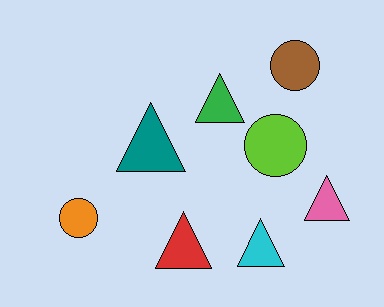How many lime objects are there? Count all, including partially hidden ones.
There is 1 lime object.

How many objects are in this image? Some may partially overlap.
There are 8 objects.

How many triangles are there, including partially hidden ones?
There are 5 triangles.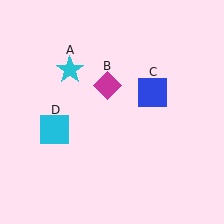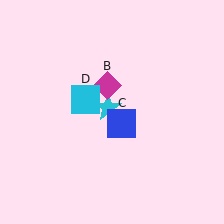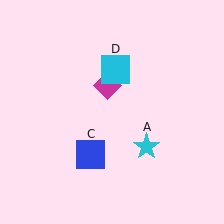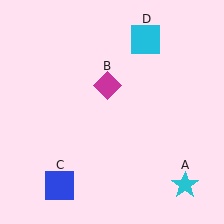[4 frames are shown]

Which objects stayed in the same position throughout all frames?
Magenta diamond (object B) remained stationary.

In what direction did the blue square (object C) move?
The blue square (object C) moved down and to the left.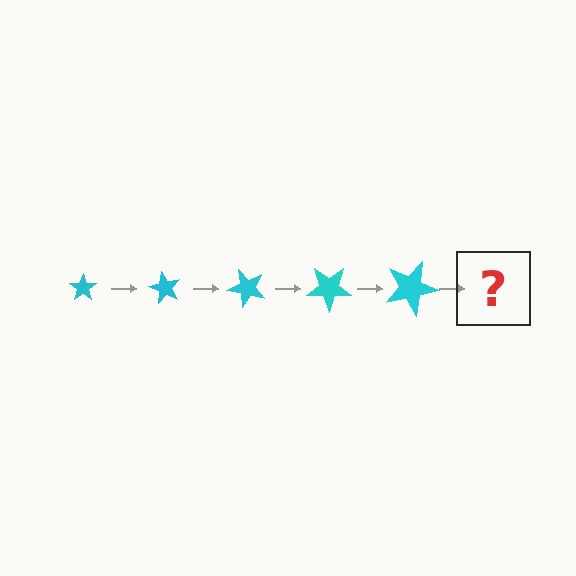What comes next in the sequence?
The next element should be a star, larger than the previous one and rotated 300 degrees from the start.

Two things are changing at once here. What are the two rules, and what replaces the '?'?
The two rules are that the star grows larger each step and it rotates 60 degrees each step. The '?' should be a star, larger than the previous one and rotated 300 degrees from the start.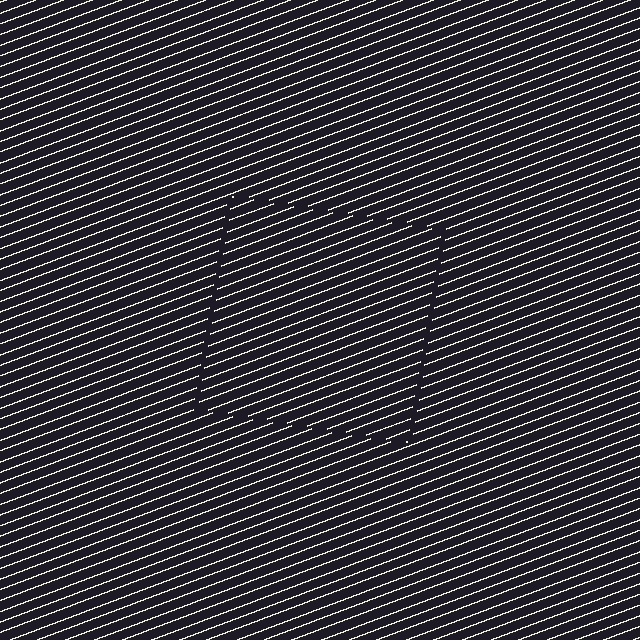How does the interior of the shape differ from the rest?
The interior of the shape contains the same grating, shifted by half a period — the contour is defined by the phase discontinuity where line-ends from the inner and outer gratings abut.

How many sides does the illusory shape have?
4 sides — the line-ends trace a square.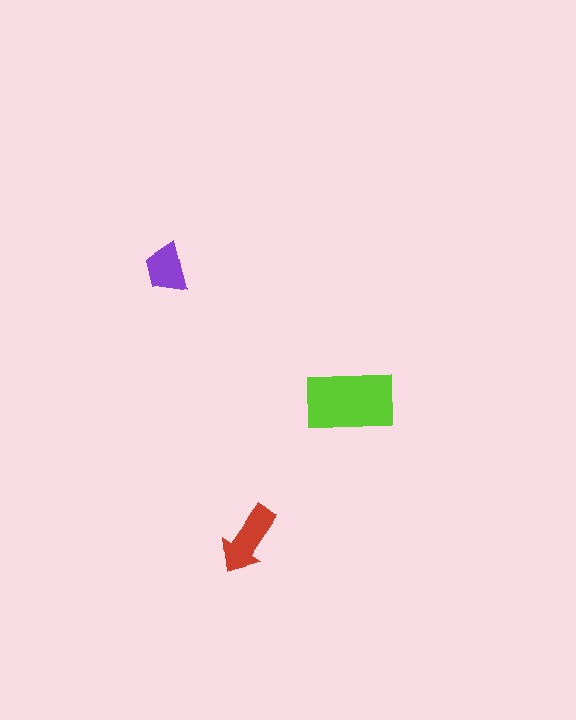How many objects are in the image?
There are 3 objects in the image.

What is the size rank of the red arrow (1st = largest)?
2nd.